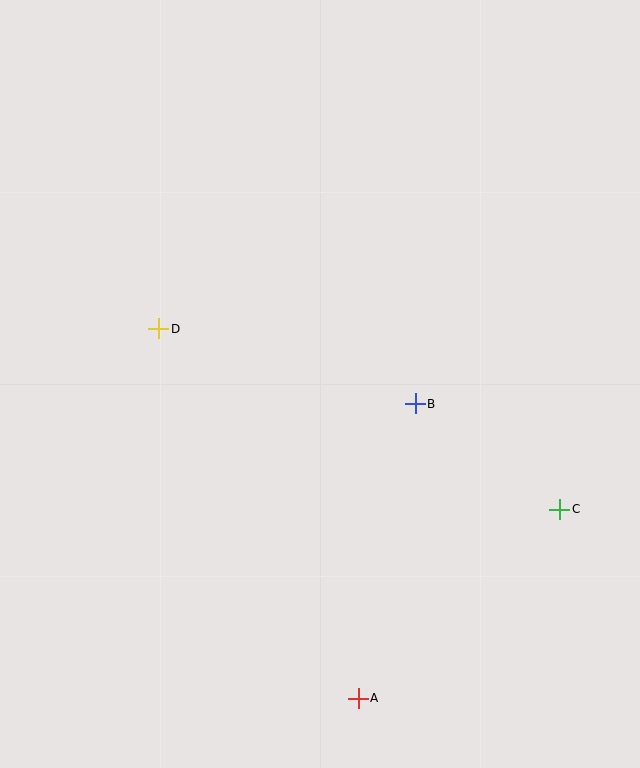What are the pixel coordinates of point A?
Point A is at (358, 698).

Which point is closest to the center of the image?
Point B at (415, 404) is closest to the center.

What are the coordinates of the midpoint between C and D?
The midpoint between C and D is at (359, 419).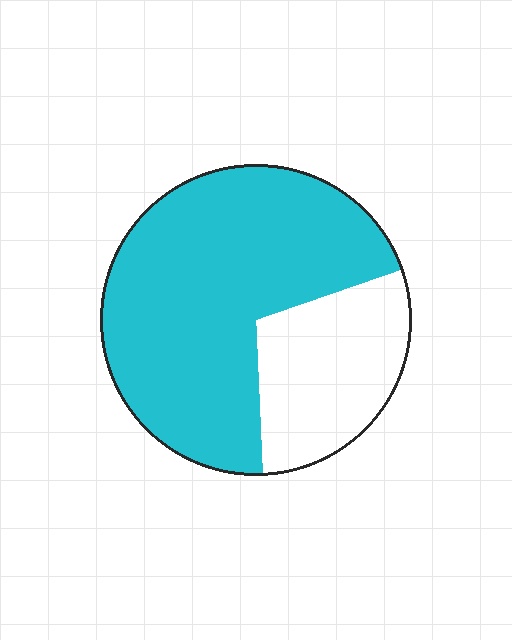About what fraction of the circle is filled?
About two thirds (2/3).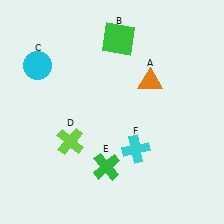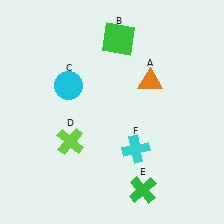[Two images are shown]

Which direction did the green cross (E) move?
The green cross (E) moved right.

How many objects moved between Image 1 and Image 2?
2 objects moved between the two images.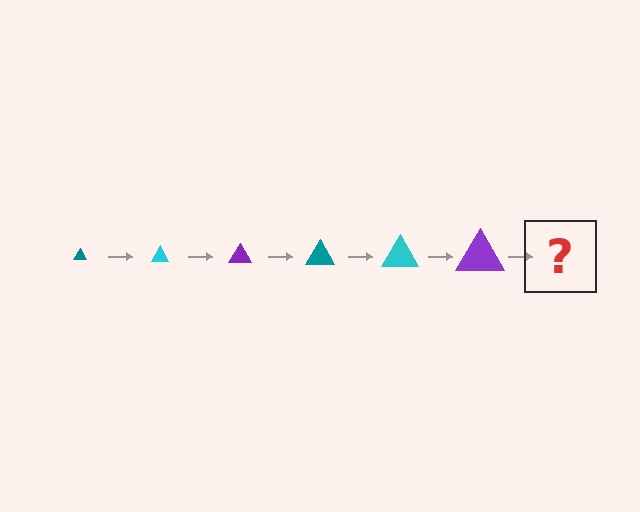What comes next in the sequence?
The next element should be a teal triangle, larger than the previous one.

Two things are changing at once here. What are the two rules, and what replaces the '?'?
The two rules are that the triangle grows larger each step and the color cycles through teal, cyan, and purple. The '?' should be a teal triangle, larger than the previous one.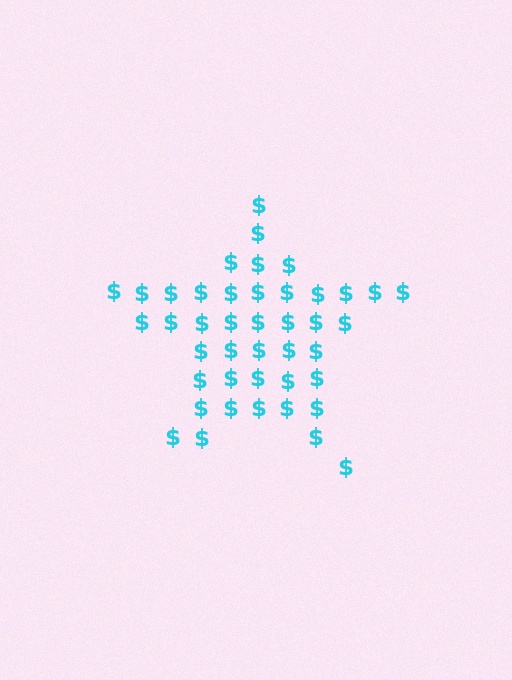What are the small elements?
The small elements are dollar signs.